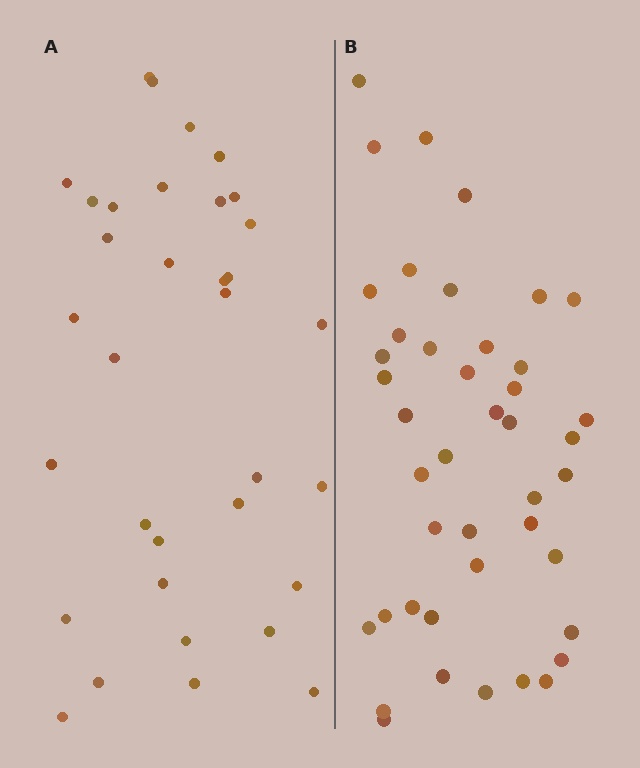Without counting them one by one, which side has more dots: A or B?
Region B (the right region) has more dots.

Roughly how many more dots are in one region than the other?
Region B has roughly 8 or so more dots than region A.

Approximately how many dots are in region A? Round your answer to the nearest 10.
About 30 dots. (The exact count is 34, which rounds to 30.)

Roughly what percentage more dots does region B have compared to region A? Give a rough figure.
About 25% more.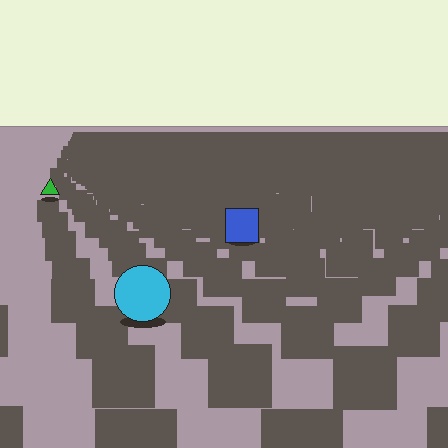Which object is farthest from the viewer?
The green triangle is farthest from the viewer. It appears smaller and the ground texture around it is denser.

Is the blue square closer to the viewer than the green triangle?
Yes. The blue square is closer — you can tell from the texture gradient: the ground texture is coarser near it.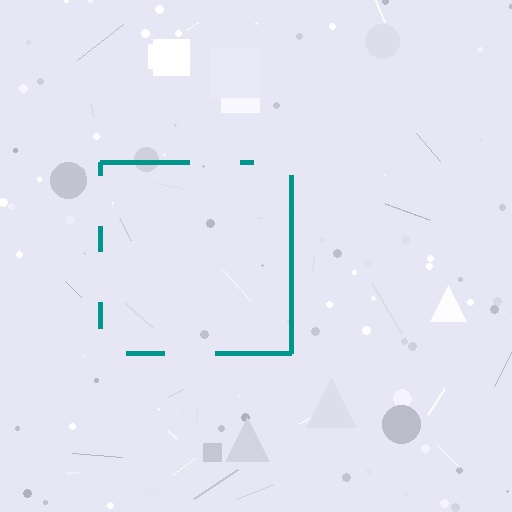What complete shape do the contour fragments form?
The contour fragments form a square.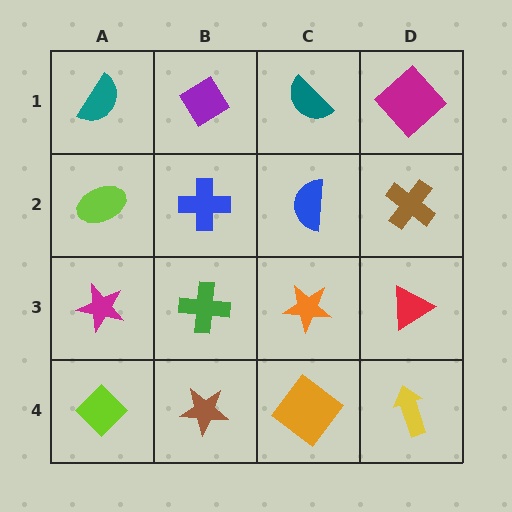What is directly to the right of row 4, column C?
A yellow arrow.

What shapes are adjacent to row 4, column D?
A red triangle (row 3, column D), an orange diamond (row 4, column C).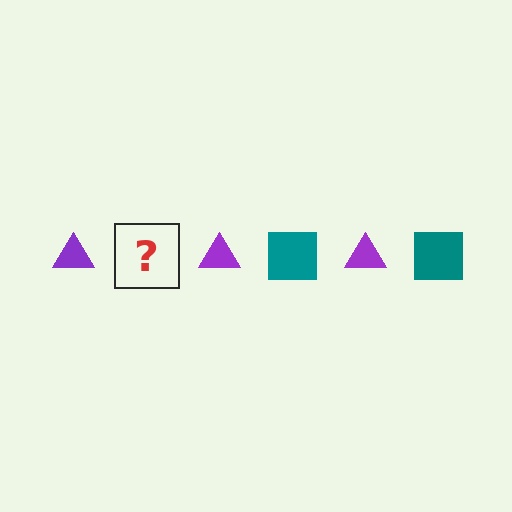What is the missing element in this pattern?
The missing element is a teal square.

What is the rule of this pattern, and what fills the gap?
The rule is that the pattern alternates between purple triangle and teal square. The gap should be filled with a teal square.